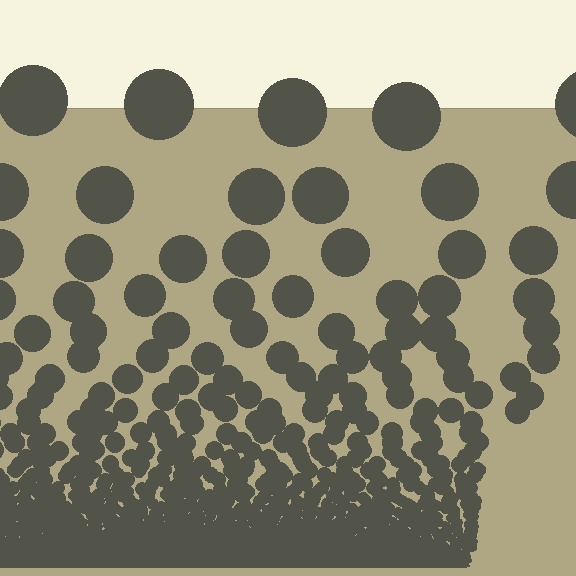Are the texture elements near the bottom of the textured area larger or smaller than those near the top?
Smaller. The gradient is inverted — elements near the bottom are smaller and denser.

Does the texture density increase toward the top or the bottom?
Density increases toward the bottom.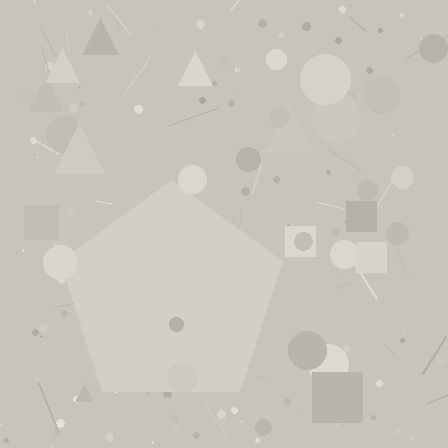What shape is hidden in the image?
A pentagon is hidden in the image.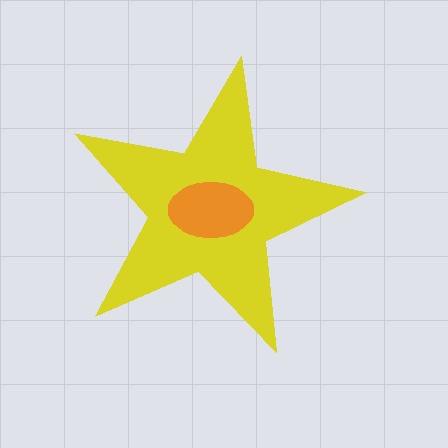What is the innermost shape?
The orange ellipse.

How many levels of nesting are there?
2.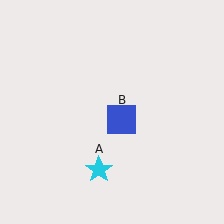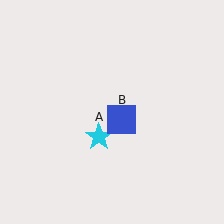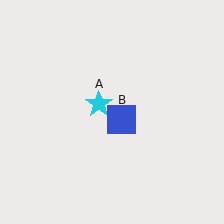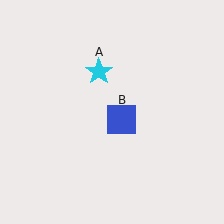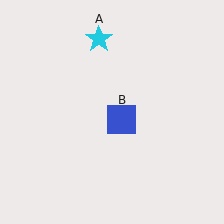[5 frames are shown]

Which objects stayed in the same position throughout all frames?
Blue square (object B) remained stationary.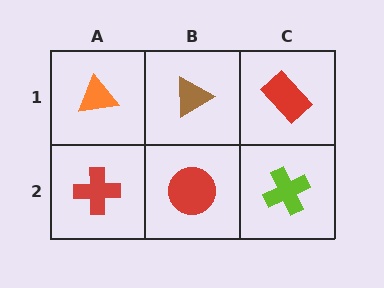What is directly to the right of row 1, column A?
A brown triangle.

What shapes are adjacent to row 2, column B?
A brown triangle (row 1, column B), a red cross (row 2, column A), a lime cross (row 2, column C).